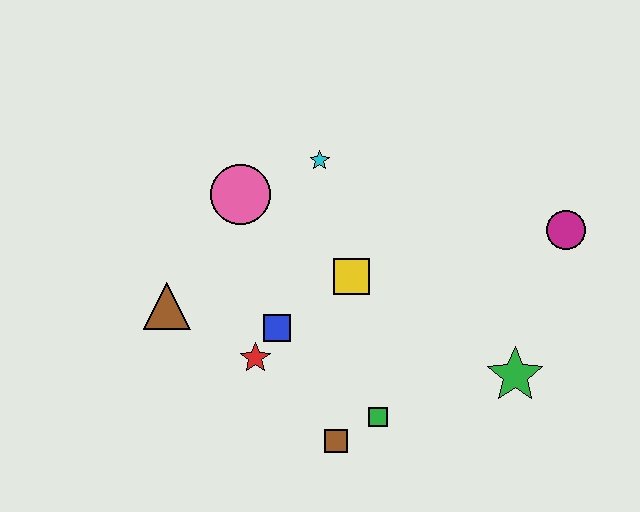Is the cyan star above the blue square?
Yes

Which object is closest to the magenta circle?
The green star is closest to the magenta circle.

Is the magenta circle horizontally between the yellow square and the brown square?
No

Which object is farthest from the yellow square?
The magenta circle is farthest from the yellow square.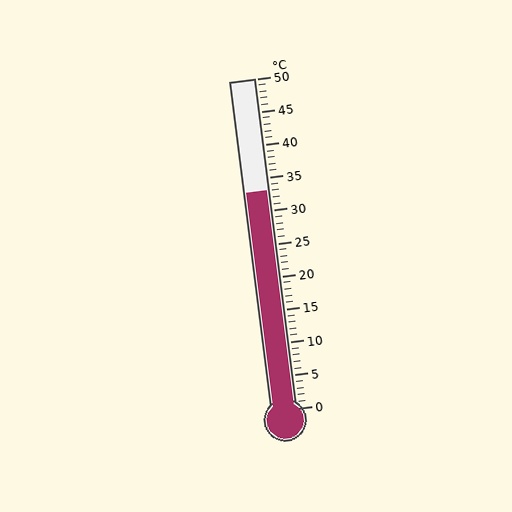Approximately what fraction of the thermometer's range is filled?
The thermometer is filled to approximately 65% of its range.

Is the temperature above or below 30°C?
The temperature is above 30°C.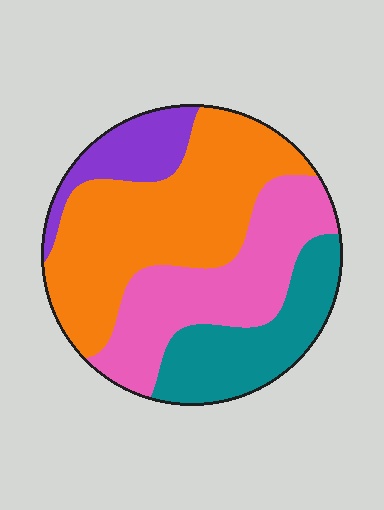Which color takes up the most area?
Orange, at roughly 40%.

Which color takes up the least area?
Purple, at roughly 10%.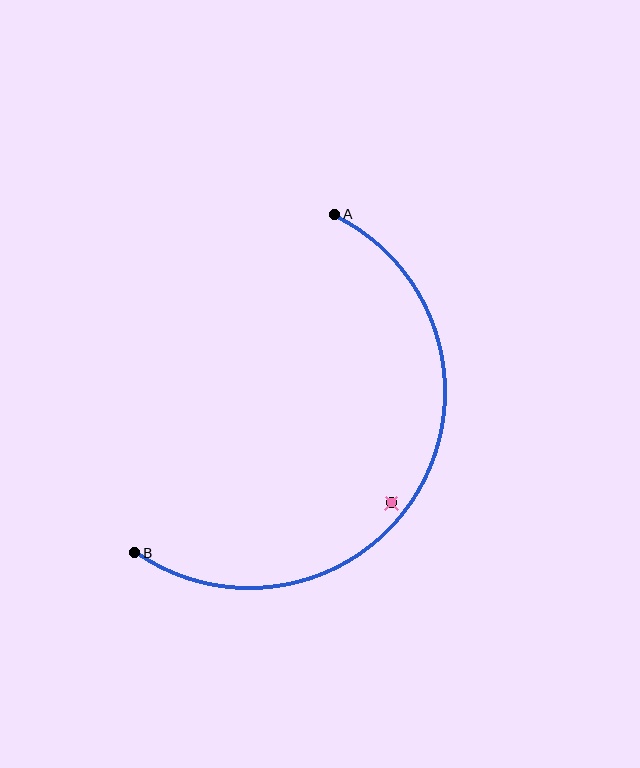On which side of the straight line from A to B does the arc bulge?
The arc bulges to the right of the straight line connecting A and B.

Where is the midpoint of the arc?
The arc midpoint is the point on the curve farthest from the straight line joining A and B. It sits to the right of that line.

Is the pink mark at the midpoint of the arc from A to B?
No — the pink mark does not lie on the arc at all. It sits slightly inside the curve.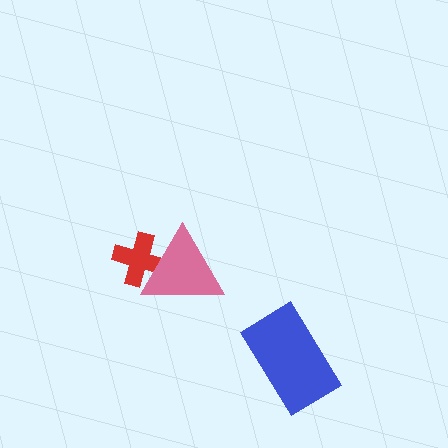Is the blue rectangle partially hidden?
No, no other shape covers it.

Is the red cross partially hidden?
Yes, it is partially covered by another shape.